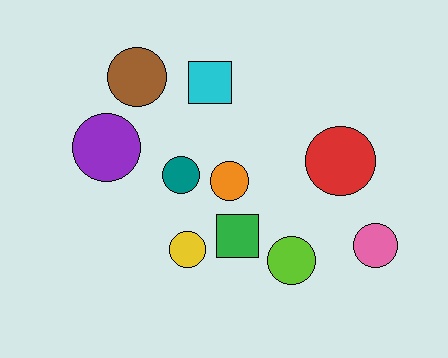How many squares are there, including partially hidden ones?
There are 2 squares.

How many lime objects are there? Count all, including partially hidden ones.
There is 1 lime object.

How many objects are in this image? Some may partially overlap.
There are 10 objects.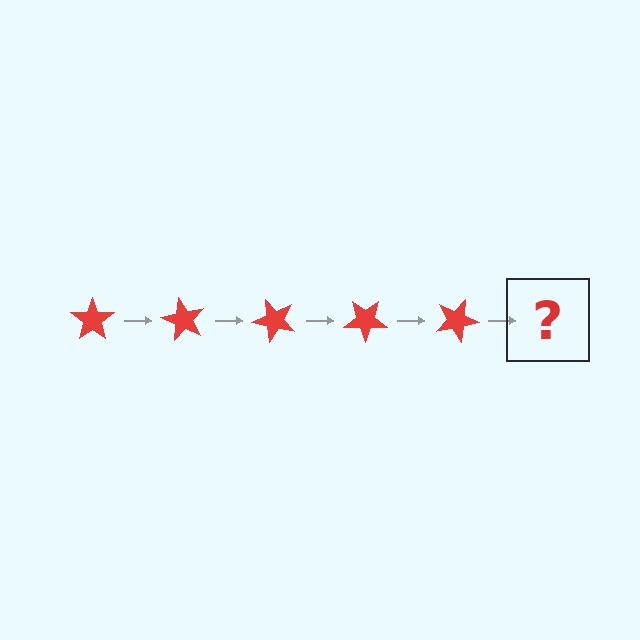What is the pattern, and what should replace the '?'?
The pattern is that the star rotates 60 degrees each step. The '?' should be a red star rotated 300 degrees.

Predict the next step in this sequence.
The next step is a red star rotated 300 degrees.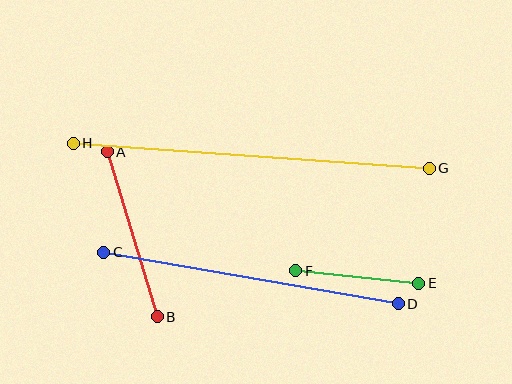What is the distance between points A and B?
The distance is approximately 172 pixels.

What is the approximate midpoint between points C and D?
The midpoint is at approximately (251, 278) pixels.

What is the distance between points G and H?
The distance is approximately 357 pixels.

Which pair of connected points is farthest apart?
Points G and H are farthest apart.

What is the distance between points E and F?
The distance is approximately 124 pixels.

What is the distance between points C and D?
The distance is approximately 299 pixels.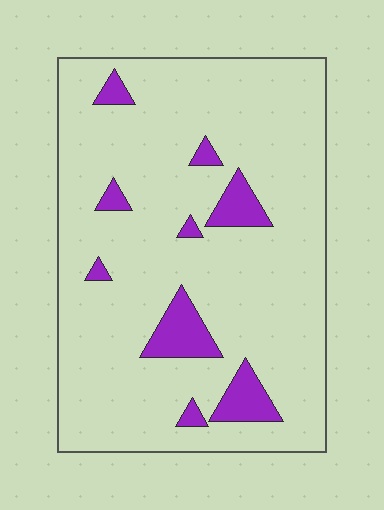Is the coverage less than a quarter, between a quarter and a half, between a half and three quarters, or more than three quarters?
Less than a quarter.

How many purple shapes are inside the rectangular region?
9.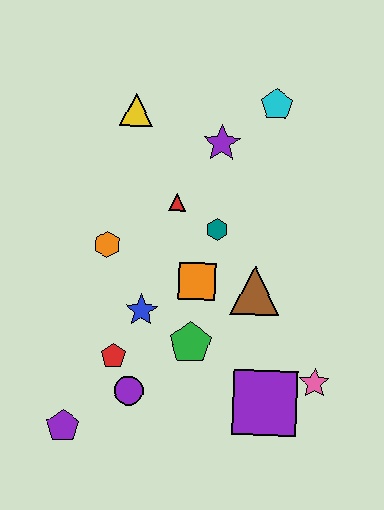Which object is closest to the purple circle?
The red pentagon is closest to the purple circle.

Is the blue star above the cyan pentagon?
No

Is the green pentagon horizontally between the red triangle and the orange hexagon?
No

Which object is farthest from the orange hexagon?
The pink star is farthest from the orange hexagon.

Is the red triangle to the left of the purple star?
Yes